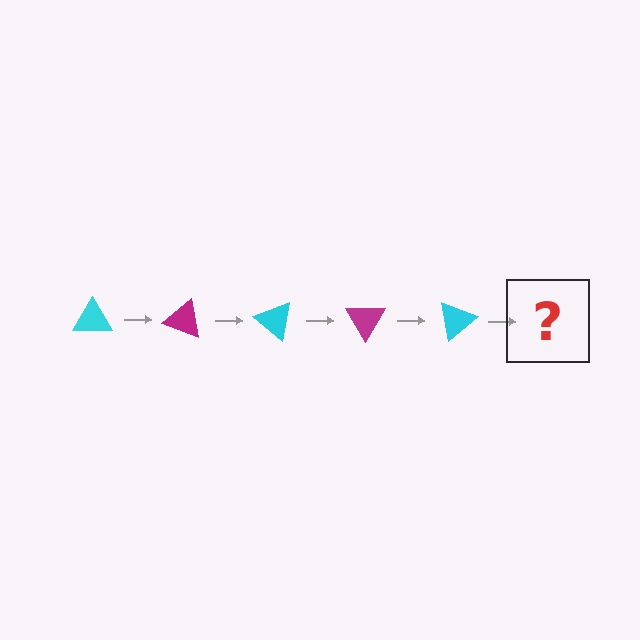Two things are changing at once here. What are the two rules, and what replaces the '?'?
The two rules are that it rotates 20 degrees each step and the color cycles through cyan and magenta. The '?' should be a magenta triangle, rotated 100 degrees from the start.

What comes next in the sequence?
The next element should be a magenta triangle, rotated 100 degrees from the start.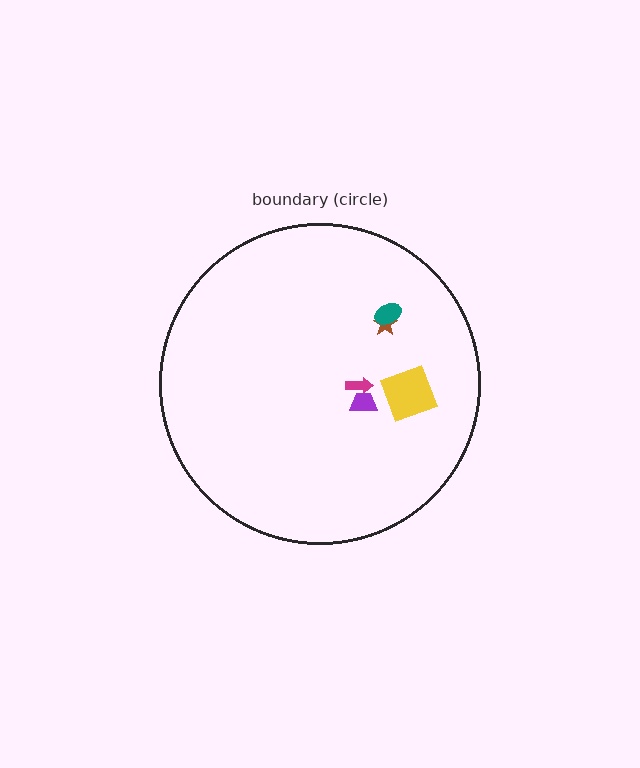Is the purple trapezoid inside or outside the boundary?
Inside.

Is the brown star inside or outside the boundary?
Inside.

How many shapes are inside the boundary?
5 inside, 0 outside.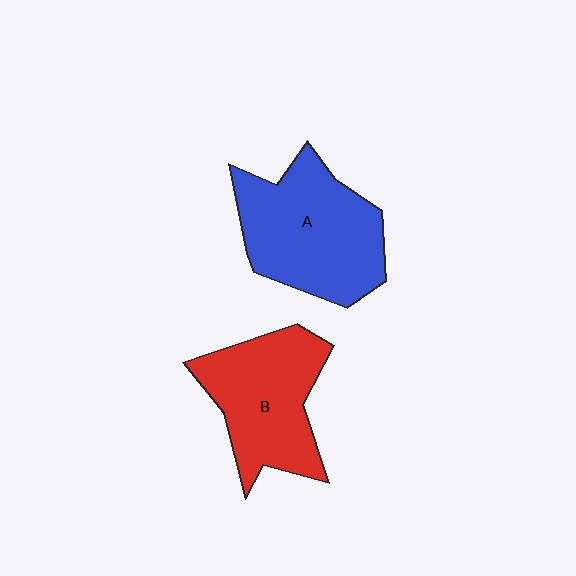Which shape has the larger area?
Shape A (blue).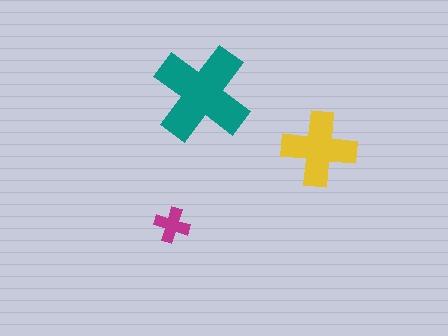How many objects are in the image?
There are 3 objects in the image.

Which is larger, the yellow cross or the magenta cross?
The yellow one.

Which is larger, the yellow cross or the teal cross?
The teal one.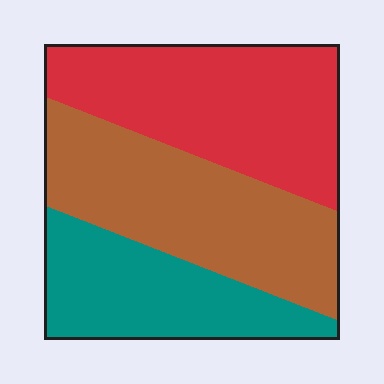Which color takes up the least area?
Teal, at roughly 25%.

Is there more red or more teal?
Red.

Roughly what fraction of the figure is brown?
Brown takes up between a third and a half of the figure.